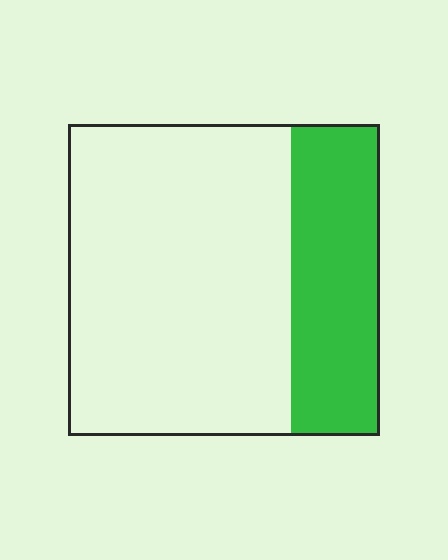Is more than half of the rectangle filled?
No.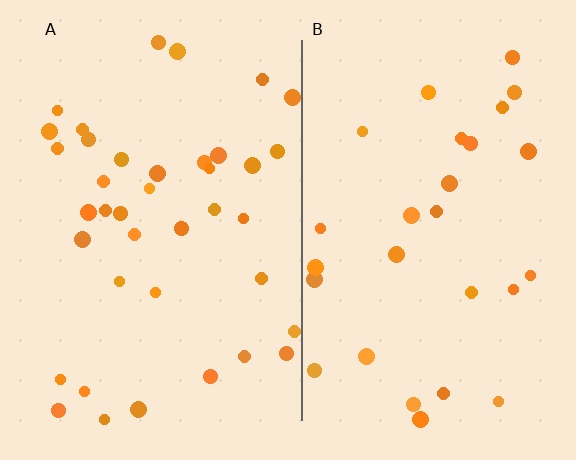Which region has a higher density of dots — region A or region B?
A (the left).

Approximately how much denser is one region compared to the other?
Approximately 1.4× — region A over region B.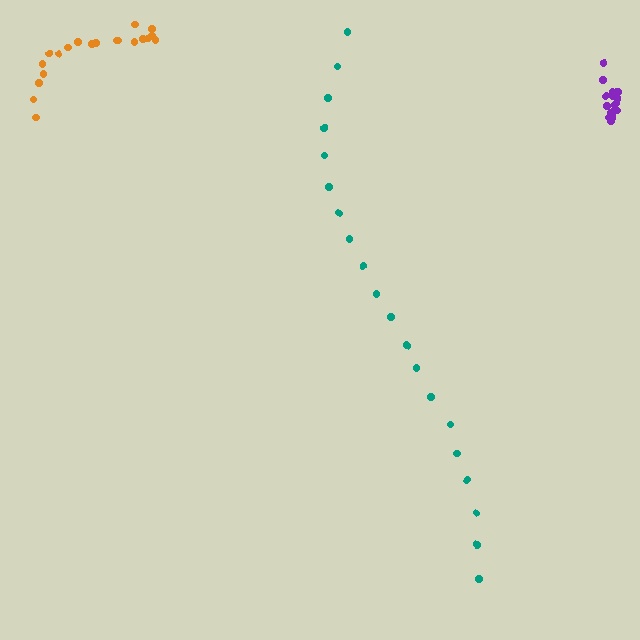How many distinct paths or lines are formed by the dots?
There are 3 distinct paths.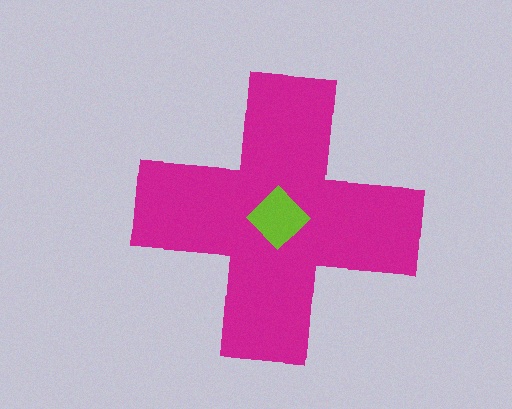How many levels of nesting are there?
2.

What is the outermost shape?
The magenta cross.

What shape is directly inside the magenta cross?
The lime diamond.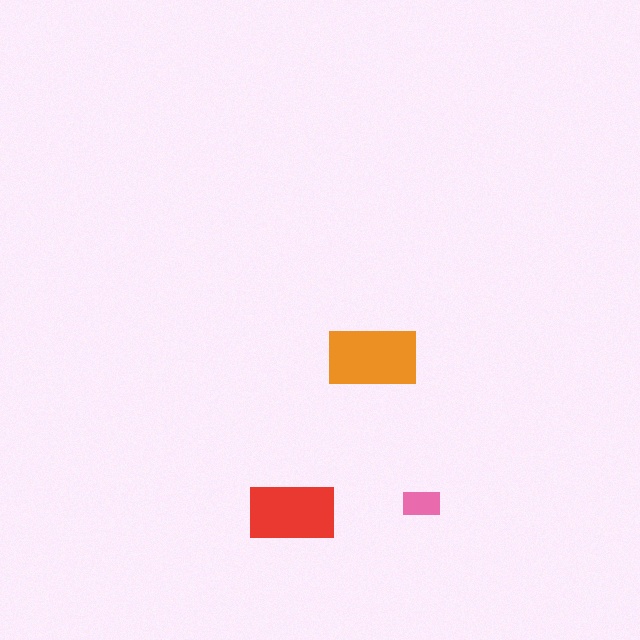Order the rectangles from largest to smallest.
the orange one, the red one, the pink one.